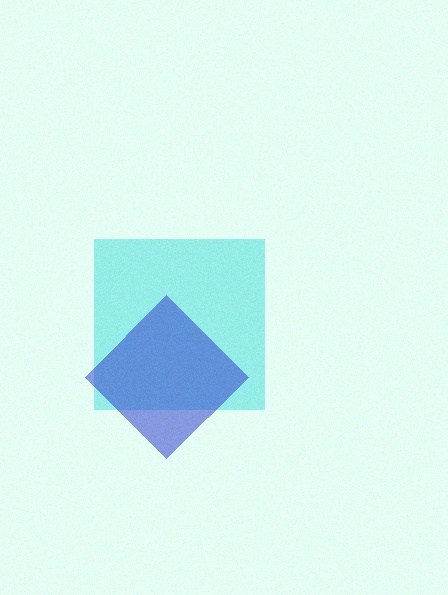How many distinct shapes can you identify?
There are 2 distinct shapes: a cyan square, a blue diamond.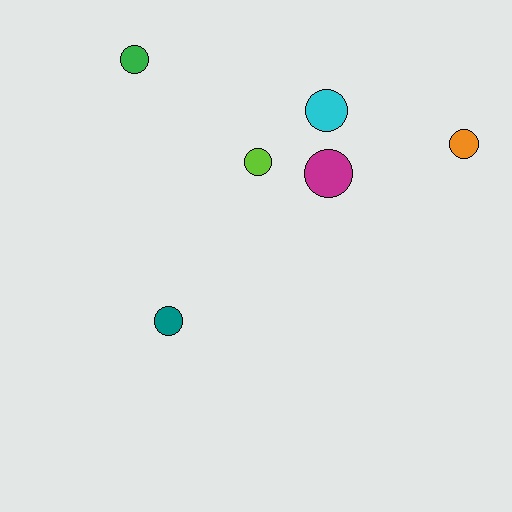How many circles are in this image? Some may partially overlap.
There are 6 circles.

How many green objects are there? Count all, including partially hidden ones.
There is 1 green object.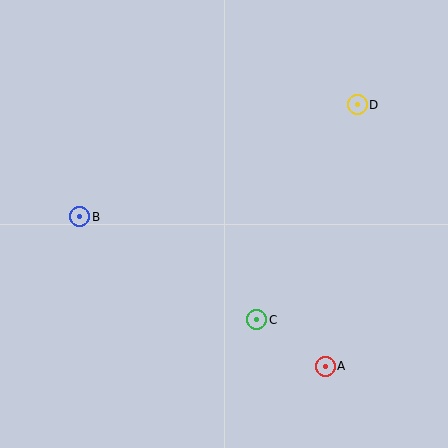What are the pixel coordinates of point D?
Point D is at (357, 105).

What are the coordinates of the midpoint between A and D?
The midpoint between A and D is at (341, 236).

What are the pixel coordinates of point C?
Point C is at (257, 320).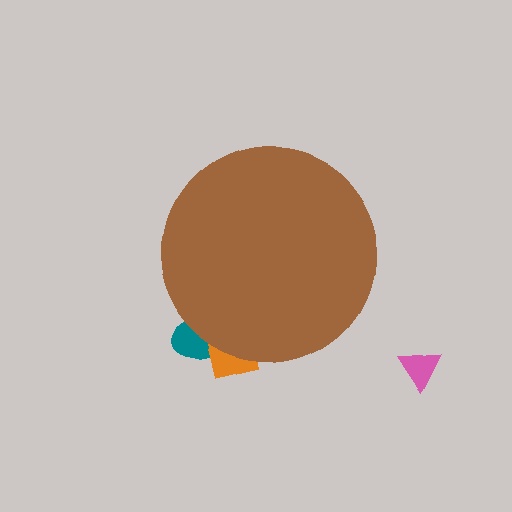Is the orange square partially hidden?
Yes, the orange square is partially hidden behind the brown circle.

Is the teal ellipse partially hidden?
Yes, the teal ellipse is partially hidden behind the brown circle.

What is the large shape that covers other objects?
A brown circle.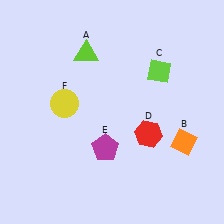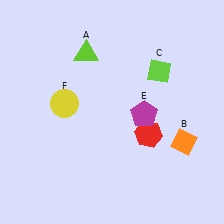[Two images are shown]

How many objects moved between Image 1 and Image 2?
1 object moved between the two images.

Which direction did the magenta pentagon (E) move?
The magenta pentagon (E) moved right.